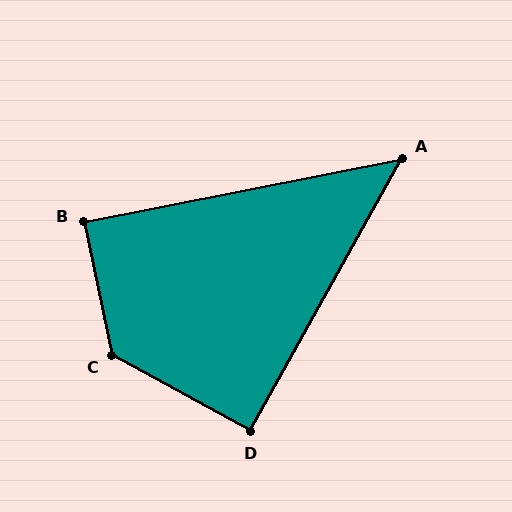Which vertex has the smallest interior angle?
A, at approximately 50 degrees.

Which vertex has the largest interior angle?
C, at approximately 130 degrees.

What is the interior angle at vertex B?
Approximately 90 degrees (approximately right).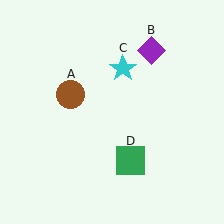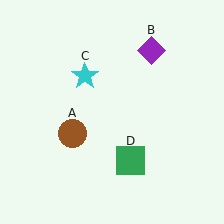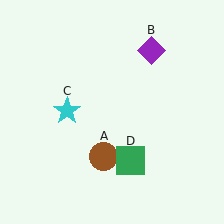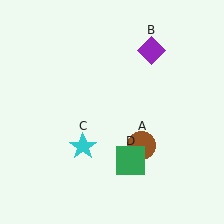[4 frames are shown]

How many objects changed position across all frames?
2 objects changed position: brown circle (object A), cyan star (object C).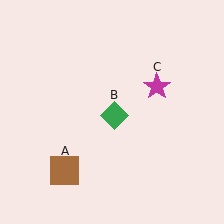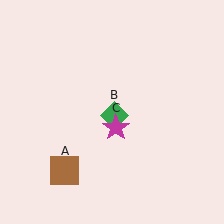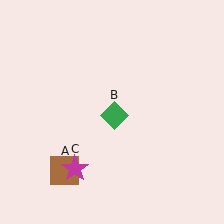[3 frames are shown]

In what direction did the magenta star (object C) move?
The magenta star (object C) moved down and to the left.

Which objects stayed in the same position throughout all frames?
Brown square (object A) and green diamond (object B) remained stationary.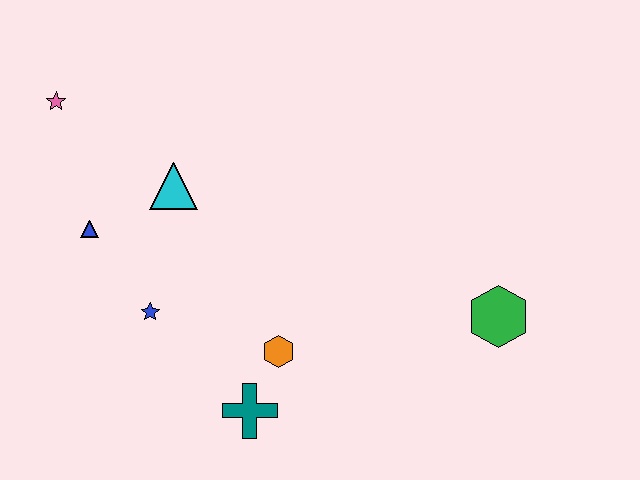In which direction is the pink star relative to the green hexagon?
The pink star is to the left of the green hexagon.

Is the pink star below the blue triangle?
No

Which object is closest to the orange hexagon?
The teal cross is closest to the orange hexagon.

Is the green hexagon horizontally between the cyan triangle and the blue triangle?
No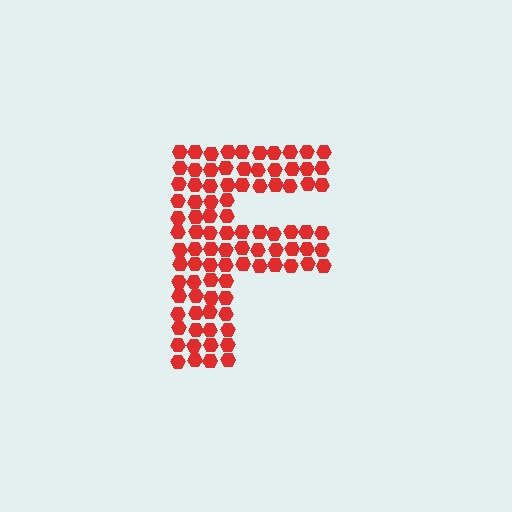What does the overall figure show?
The overall figure shows the letter F.